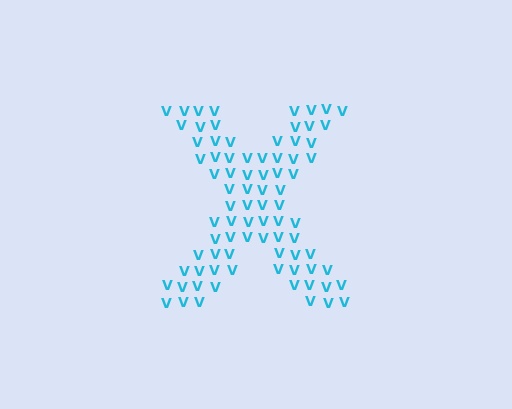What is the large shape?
The large shape is the letter X.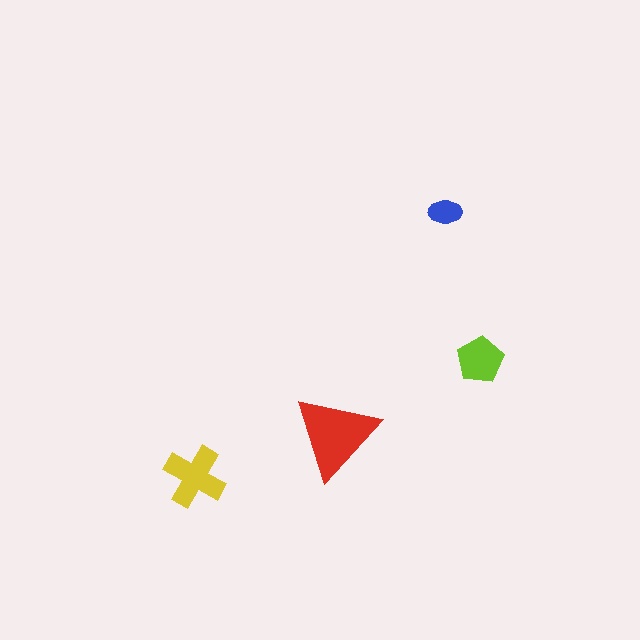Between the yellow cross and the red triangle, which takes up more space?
The red triangle.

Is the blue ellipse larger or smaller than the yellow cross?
Smaller.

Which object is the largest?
The red triangle.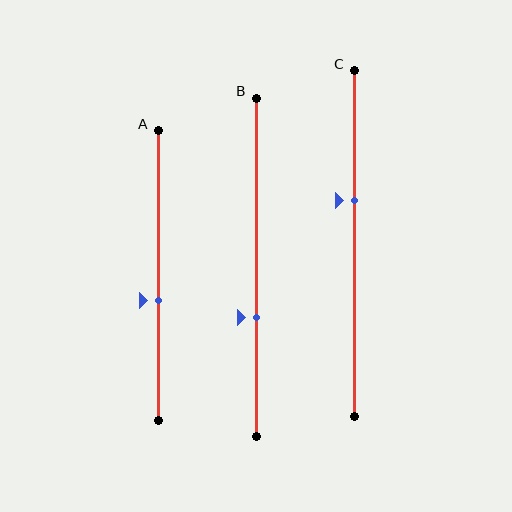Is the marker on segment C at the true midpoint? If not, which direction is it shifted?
No, the marker on segment C is shifted upward by about 12% of the segment length.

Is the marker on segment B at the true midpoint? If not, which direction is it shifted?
No, the marker on segment B is shifted downward by about 15% of the segment length.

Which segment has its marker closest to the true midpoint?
Segment A has its marker closest to the true midpoint.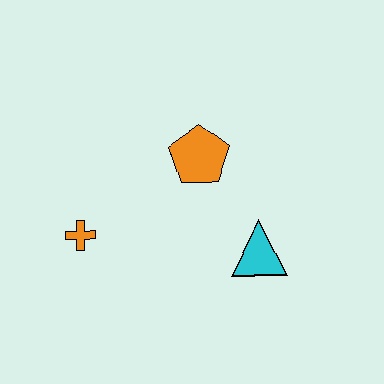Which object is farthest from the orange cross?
The cyan triangle is farthest from the orange cross.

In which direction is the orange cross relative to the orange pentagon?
The orange cross is to the left of the orange pentagon.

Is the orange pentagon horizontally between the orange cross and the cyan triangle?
Yes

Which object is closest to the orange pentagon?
The cyan triangle is closest to the orange pentagon.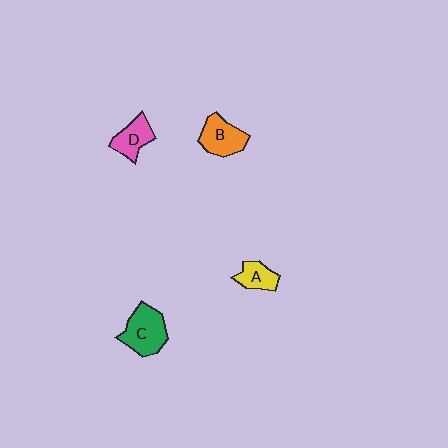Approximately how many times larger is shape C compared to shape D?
Approximately 1.5 times.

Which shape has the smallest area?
Shape A (yellow).